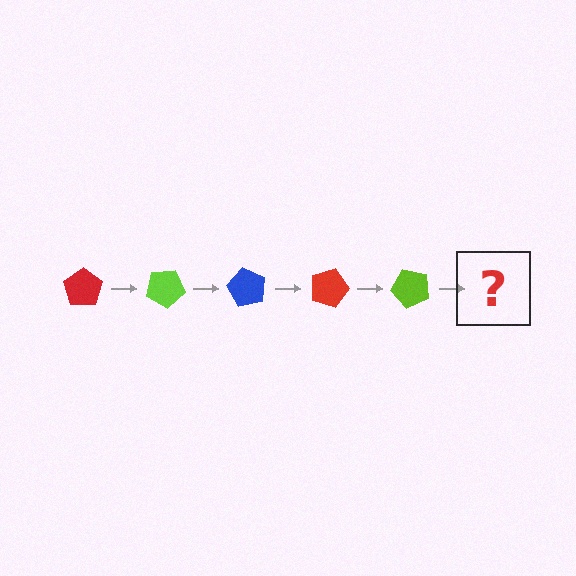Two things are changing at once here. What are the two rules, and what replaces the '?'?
The two rules are that it rotates 30 degrees each step and the color cycles through red, lime, and blue. The '?' should be a blue pentagon, rotated 150 degrees from the start.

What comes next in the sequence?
The next element should be a blue pentagon, rotated 150 degrees from the start.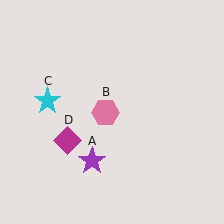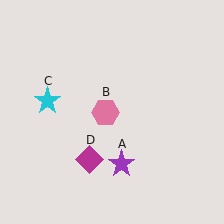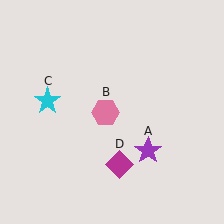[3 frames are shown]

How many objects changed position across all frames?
2 objects changed position: purple star (object A), magenta diamond (object D).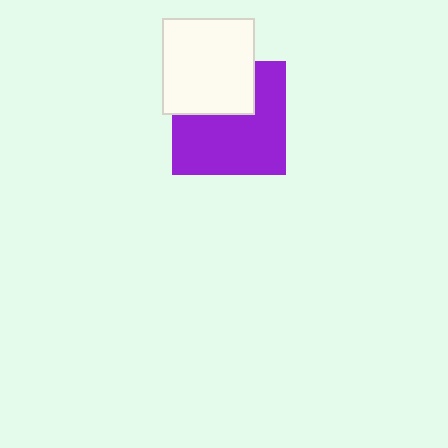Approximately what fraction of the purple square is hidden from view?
Roughly 35% of the purple square is hidden behind the white rectangle.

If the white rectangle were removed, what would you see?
You would see the complete purple square.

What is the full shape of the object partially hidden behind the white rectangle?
The partially hidden object is a purple square.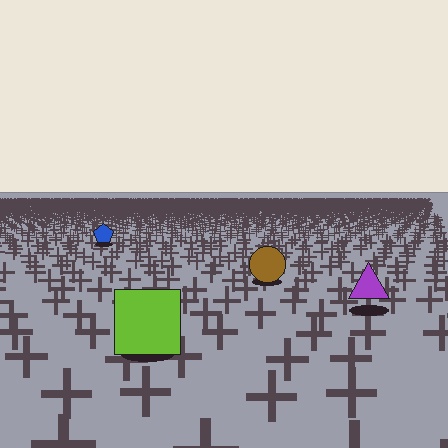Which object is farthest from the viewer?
The blue pentagon is farthest from the viewer. It appears smaller and the ground texture around it is denser.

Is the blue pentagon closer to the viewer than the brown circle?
No. The brown circle is closer — you can tell from the texture gradient: the ground texture is coarser near it.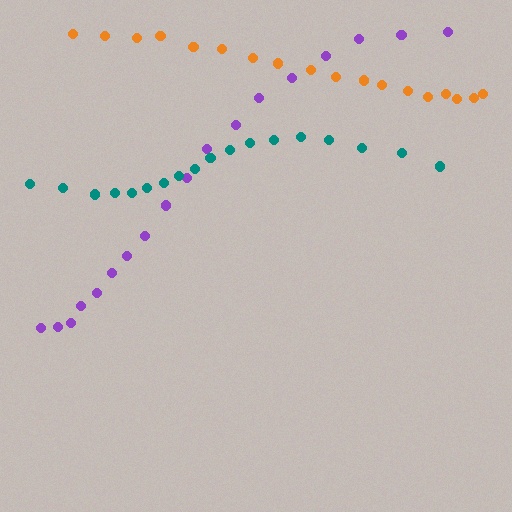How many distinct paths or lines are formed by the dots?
There are 3 distinct paths.